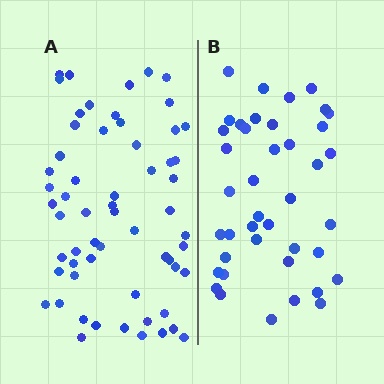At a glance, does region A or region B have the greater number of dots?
Region A (the left region) has more dots.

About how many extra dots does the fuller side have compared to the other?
Region A has approximately 20 more dots than region B.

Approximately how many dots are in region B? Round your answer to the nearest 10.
About 40 dots. (The exact count is 41, which rounds to 40.)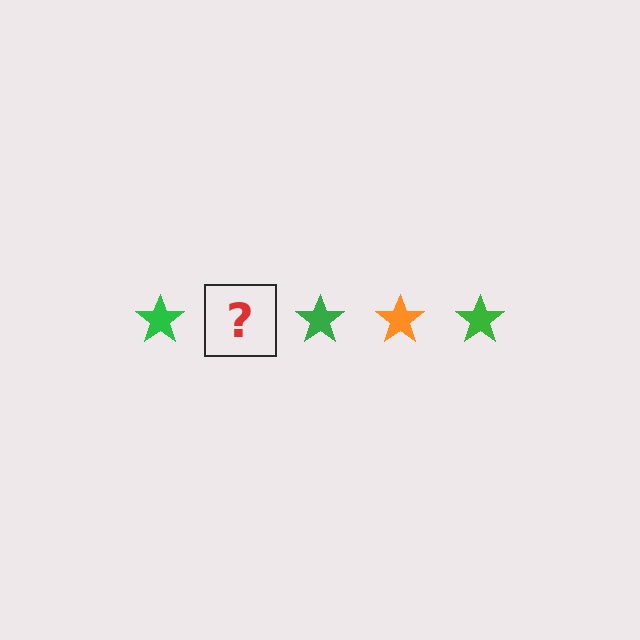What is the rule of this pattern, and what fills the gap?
The rule is that the pattern cycles through green, orange stars. The gap should be filled with an orange star.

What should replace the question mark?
The question mark should be replaced with an orange star.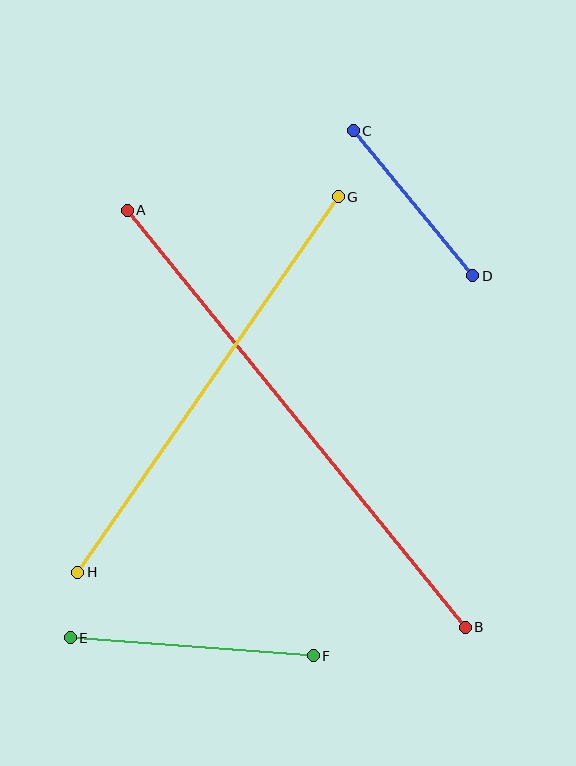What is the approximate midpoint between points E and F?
The midpoint is at approximately (192, 647) pixels.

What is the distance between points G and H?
The distance is approximately 457 pixels.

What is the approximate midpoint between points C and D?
The midpoint is at approximately (413, 203) pixels.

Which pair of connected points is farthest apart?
Points A and B are farthest apart.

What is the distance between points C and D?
The distance is approximately 188 pixels.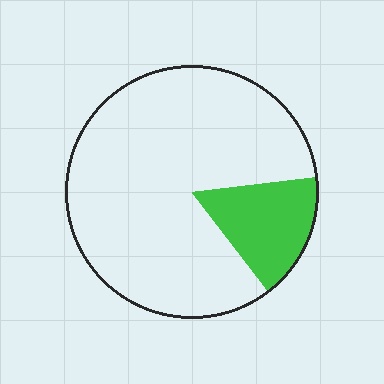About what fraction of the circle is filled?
About one sixth (1/6).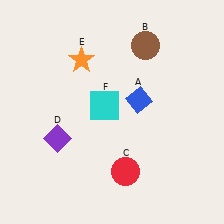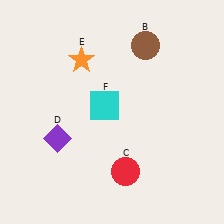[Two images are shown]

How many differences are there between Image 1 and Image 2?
There is 1 difference between the two images.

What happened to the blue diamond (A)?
The blue diamond (A) was removed in Image 2. It was in the top-right area of Image 1.